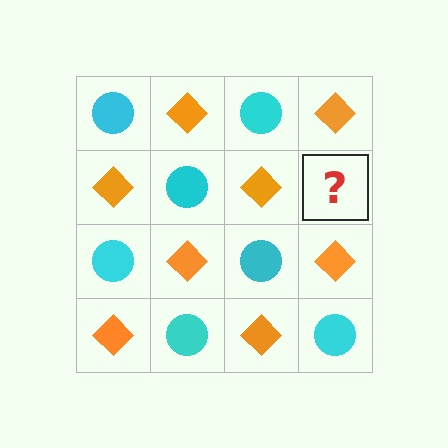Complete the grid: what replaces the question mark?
The question mark should be replaced with a cyan circle.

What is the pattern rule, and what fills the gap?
The rule is that it alternates cyan circle and orange diamond in a checkerboard pattern. The gap should be filled with a cyan circle.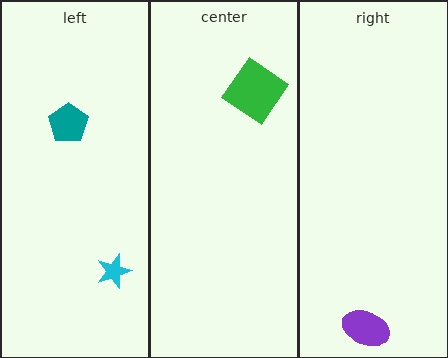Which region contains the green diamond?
The center region.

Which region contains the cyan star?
The left region.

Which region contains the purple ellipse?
The right region.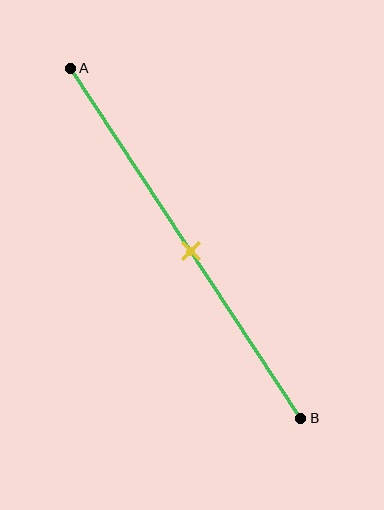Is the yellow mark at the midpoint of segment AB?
Yes, the mark is approximately at the midpoint.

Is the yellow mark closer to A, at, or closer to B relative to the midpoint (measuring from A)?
The yellow mark is approximately at the midpoint of segment AB.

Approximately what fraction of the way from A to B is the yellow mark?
The yellow mark is approximately 50% of the way from A to B.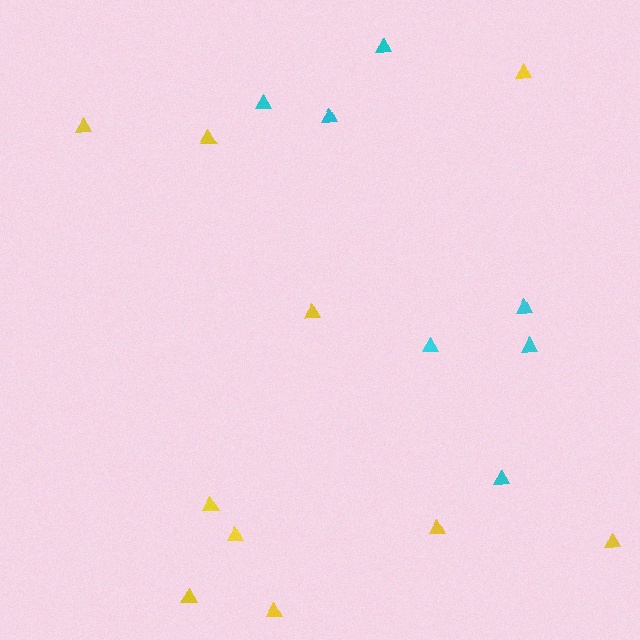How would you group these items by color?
There are 2 groups: one group of yellow triangles (10) and one group of cyan triangles (7).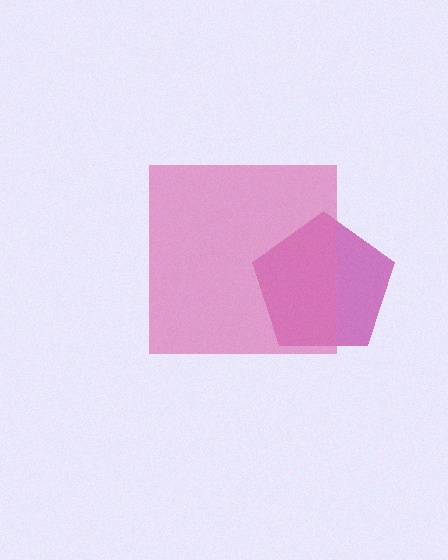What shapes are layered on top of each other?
The layered shapes are: a magenta pentagon, a pink square.